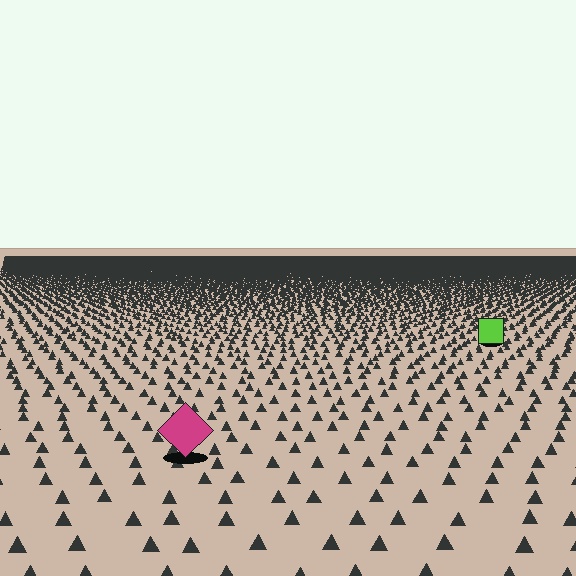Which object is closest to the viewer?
The magenta diamond is closest. The texture marks near it are larger and more spread out.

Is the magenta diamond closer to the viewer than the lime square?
Yes. The magenta diamond is closer — you can tell from the texture gradient: the ground texture is coarser near it.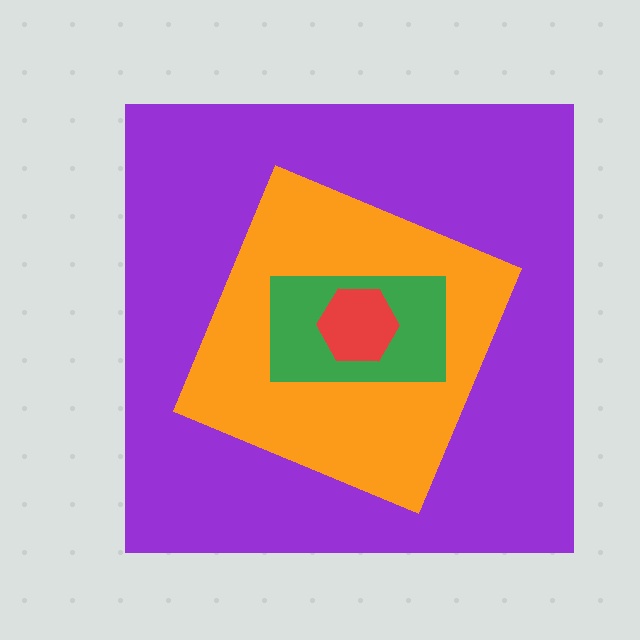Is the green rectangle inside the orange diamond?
Yes.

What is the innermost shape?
The red hexagon.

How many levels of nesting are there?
4.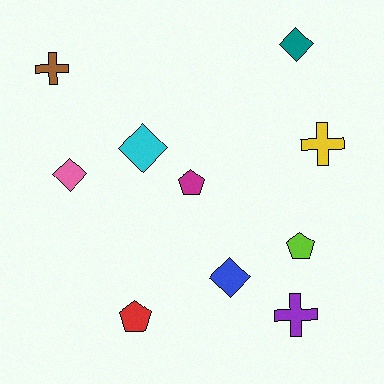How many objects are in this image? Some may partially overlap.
There are 10 objects.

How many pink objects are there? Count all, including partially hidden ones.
There is 1 pink object.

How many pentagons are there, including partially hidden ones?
There are 3 pentagons.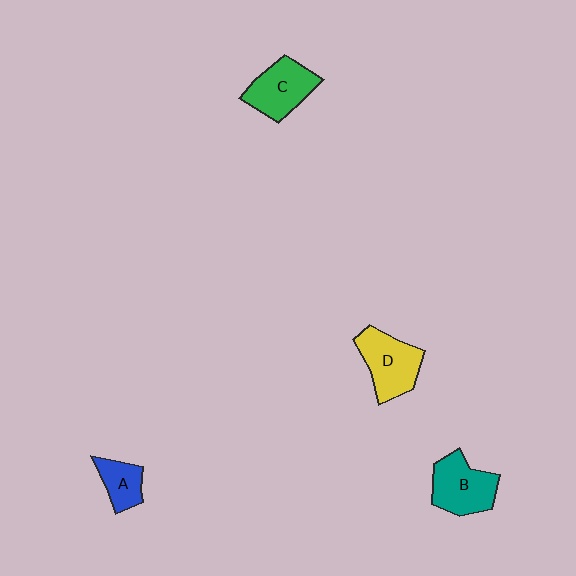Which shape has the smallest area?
Shape A (blue).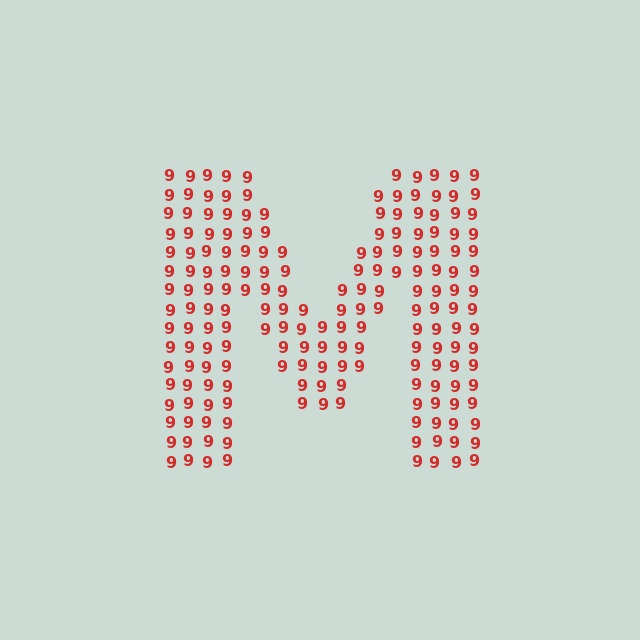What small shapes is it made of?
It is made of small digit 9's.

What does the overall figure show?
The overall figure shows the letter M.